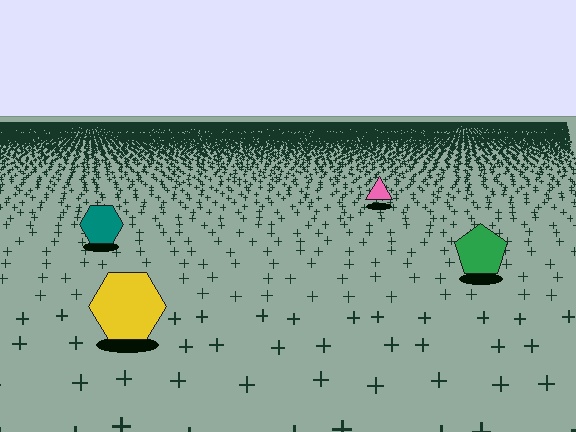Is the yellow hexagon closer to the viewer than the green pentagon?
Yes. The yellow hexagon is closer — you can tell from the texture gradient: the ground texture is coarser near it.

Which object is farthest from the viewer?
The pink triangle is farthest from the viewer. It appears smaller and the ground texture around it is denser.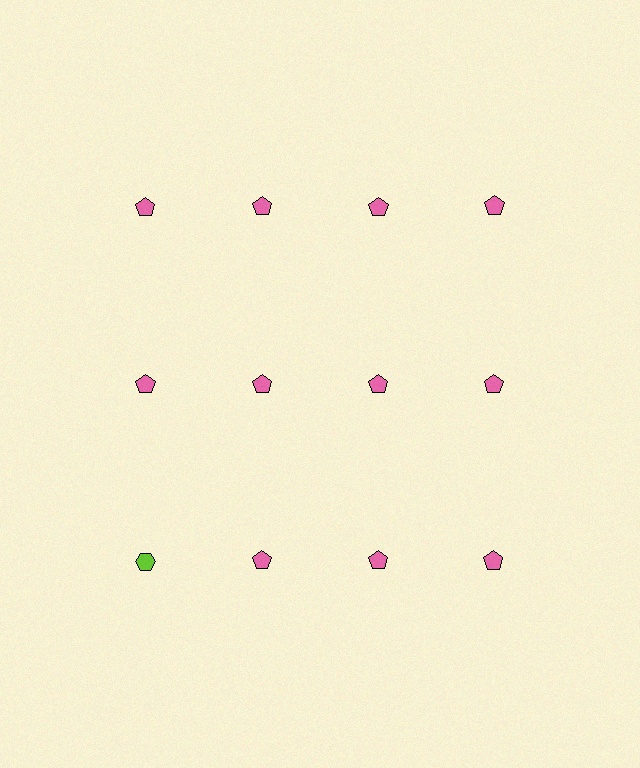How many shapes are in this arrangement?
There are 12 shapes arranged in a grid pattern.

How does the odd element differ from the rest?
It differs in both color (lime instead of pink) and shape (hexagon instead of pentagon).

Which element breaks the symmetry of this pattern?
The lime hexagon in the third row, leftmost column breaks the symmetry. All other shapes are pink pentagons.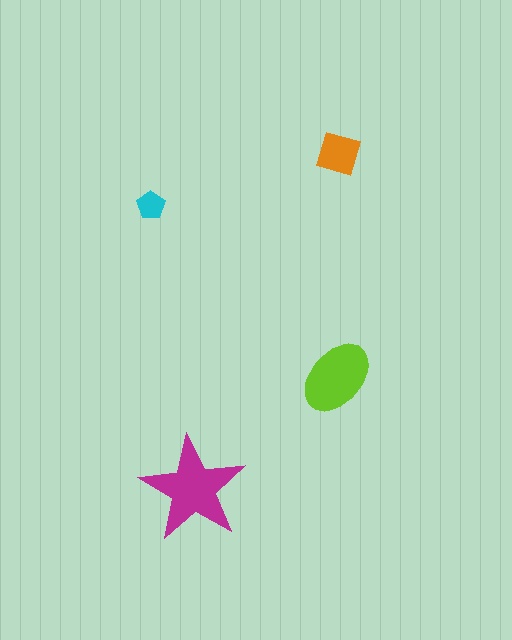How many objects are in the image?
There are 4 objects in the image.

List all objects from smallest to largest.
The cyan pentagon, the orange diamond, the lime ellipse, the magenta star.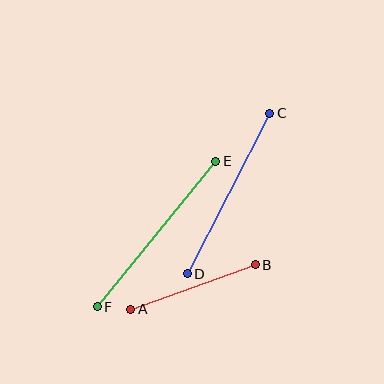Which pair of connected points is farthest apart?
Points E and F are farthest apart.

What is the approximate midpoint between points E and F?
The midpoint is at approximately (157, 234) pixels.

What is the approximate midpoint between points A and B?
The midpoint is at approximately (193, 287) pixels.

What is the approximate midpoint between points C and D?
The midpoint is at approximately (228, 194) pixels.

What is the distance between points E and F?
The distance is approximately 188 pixels.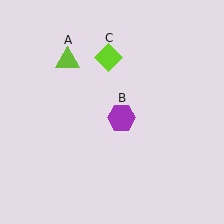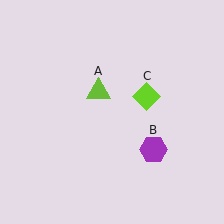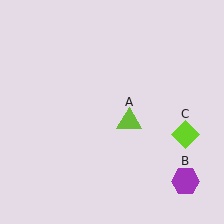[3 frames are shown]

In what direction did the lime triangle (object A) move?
The lime triangle (object A) moved down and to the right.